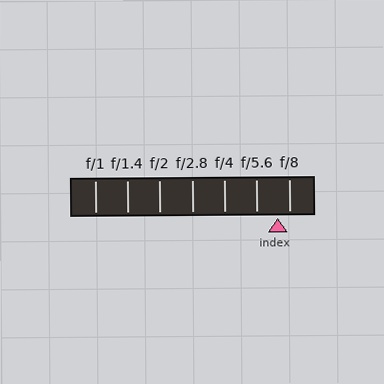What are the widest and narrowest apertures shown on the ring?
The widest aperture shown is f/1 and the narrowest is f/8.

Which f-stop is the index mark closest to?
The index mark is closest to f/8.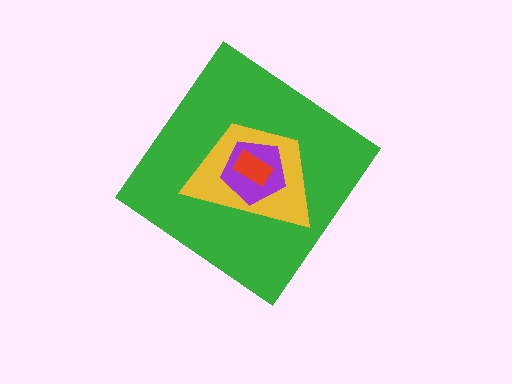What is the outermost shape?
The green diamond.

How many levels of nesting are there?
4.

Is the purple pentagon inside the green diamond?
Yes.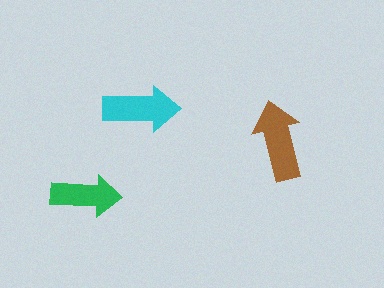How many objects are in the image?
There are 3 objects in the image.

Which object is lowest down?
The green arrow is bottommost.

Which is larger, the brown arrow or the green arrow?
The brown one.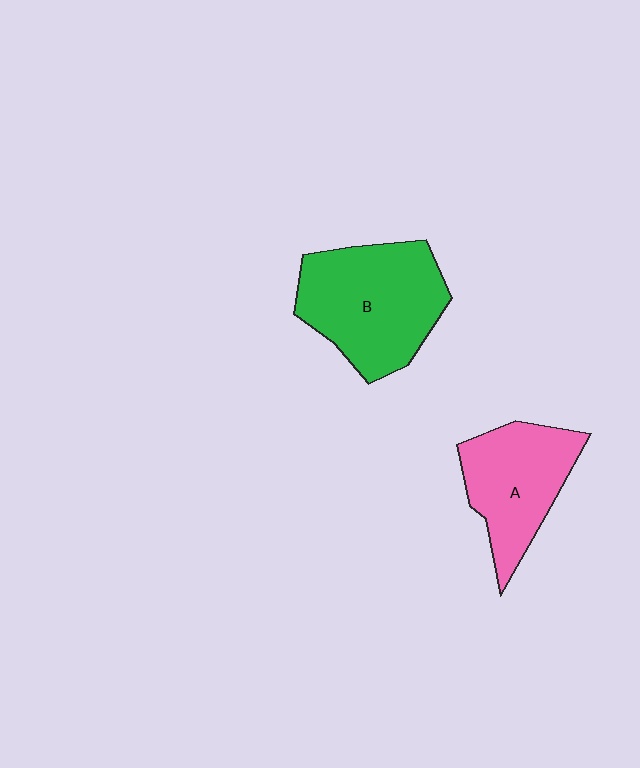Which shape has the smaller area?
Shape A (pink).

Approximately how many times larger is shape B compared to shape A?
Approximately 1.3 times.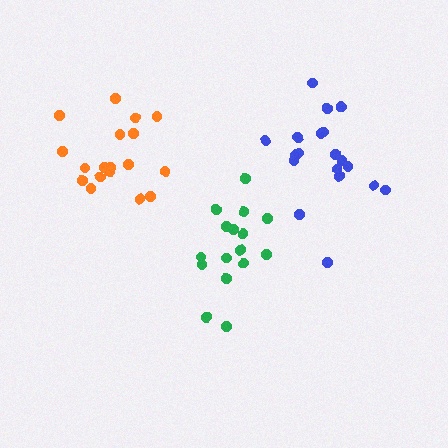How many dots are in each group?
Group 1: 18 dots, Group 2: 20 dots, Group 3: 16 dots (54 total).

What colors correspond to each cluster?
The clusters are colored: orange, blue, green.